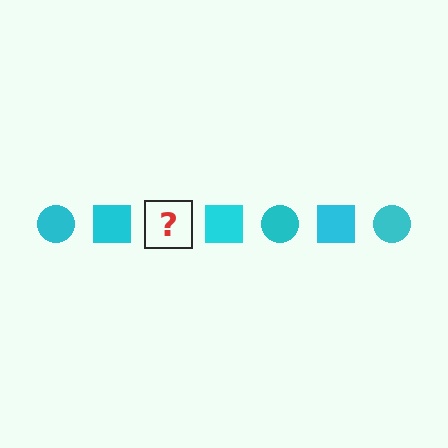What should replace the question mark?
The question mark should be replaced with a cyan circle.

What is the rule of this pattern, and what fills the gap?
The rule is that the pattern cycles through circle, square shapes in cyan. The gap should be filled with a cyan circle.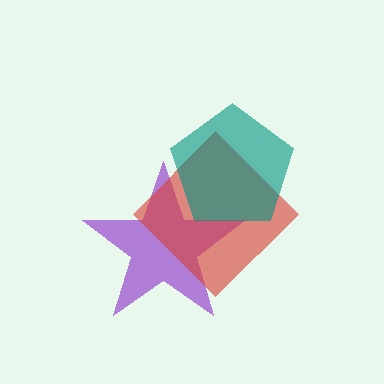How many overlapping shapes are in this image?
There are 3 overlapping shapes in the image.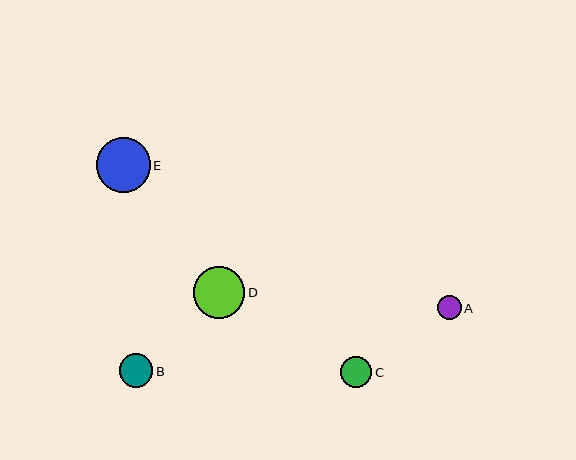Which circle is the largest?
Circle E is the largest with a size of approximately 54 pixels.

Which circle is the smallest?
Circle A is the smallest with a size of approximately 24 pixels.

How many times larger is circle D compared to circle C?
Circle D is approximately 1.6 times the size of circle C.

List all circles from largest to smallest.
From largest to smallest: E, D, B, C, A.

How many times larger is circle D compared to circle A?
Circle D is approximately 2.2 times the size of circle A.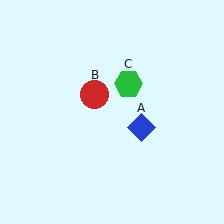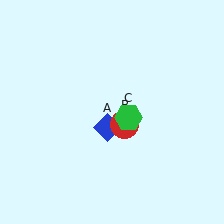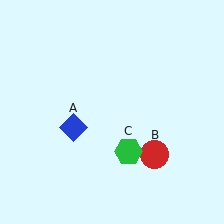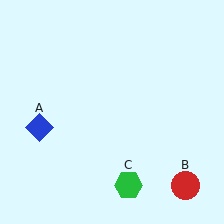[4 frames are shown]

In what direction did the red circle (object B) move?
The red circle (object B) moved down and to the right.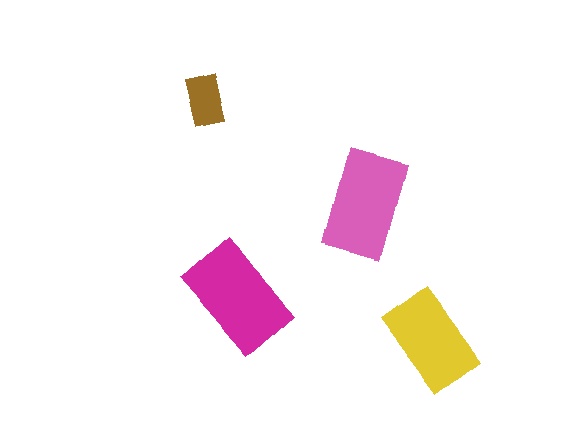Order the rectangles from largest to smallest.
the magenta one, the pink one, the yellow one, the brown one.